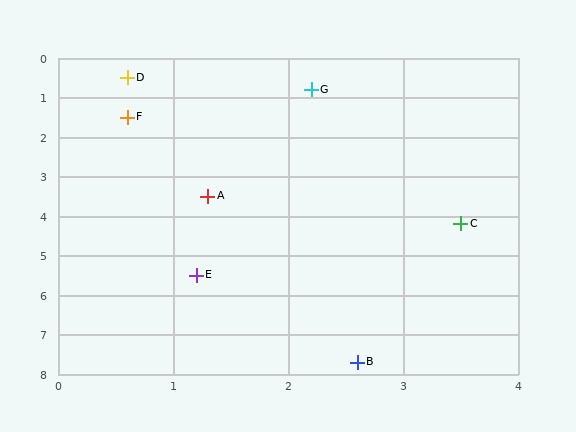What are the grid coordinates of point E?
Point E is at approximately (1.2, 5.5).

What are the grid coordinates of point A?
Point A is at approximately (1.3, 3.5).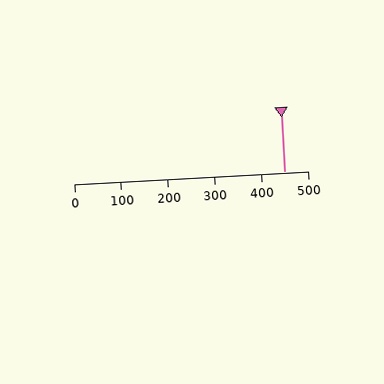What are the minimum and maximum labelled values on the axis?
The axis runs from 0 to 500.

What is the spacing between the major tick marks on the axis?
The major ticks are spaced 100 apart.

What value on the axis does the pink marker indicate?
The marker indicates approximately 450.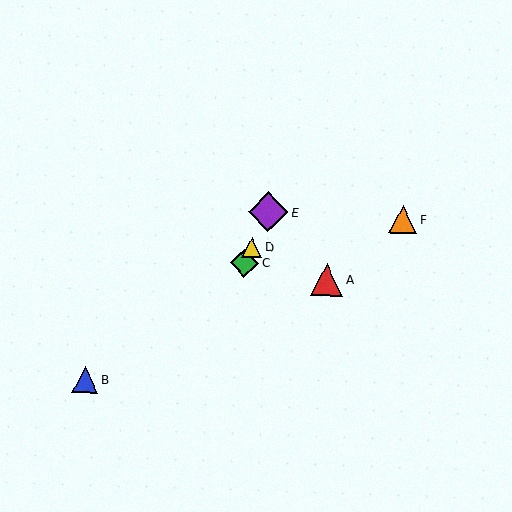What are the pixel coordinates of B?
Object B is at (85, 379).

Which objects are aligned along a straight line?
Objects C, D, E are aligned along a straight line.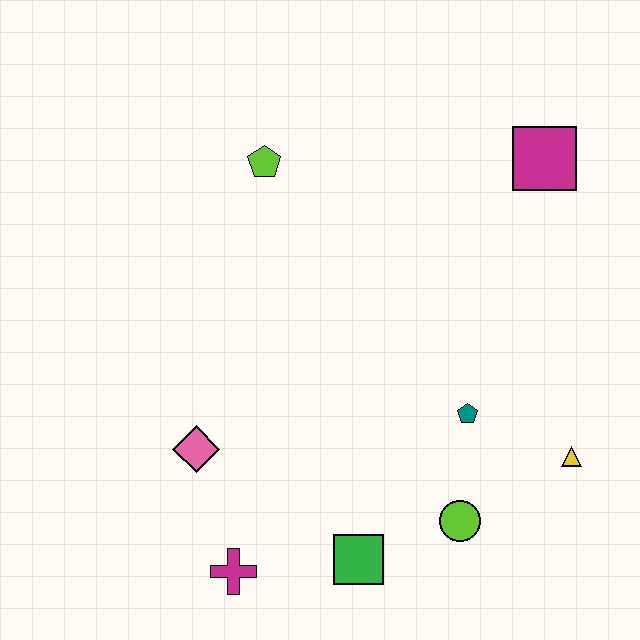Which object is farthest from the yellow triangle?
The lime pentagon is farthest from the yellow triangle.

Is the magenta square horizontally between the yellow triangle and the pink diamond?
Yes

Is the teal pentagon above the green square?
Yes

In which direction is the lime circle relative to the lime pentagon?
The lime circle is below the lime pentagon.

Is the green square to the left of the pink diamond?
No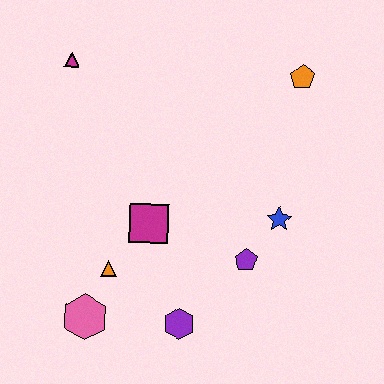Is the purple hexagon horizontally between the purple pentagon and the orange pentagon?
No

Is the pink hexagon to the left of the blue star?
Yes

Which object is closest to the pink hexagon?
The orange triangle is closest to the pink hexagon.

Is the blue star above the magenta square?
Yes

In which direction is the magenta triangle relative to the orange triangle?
The magenta triangle is above the orange triangle.